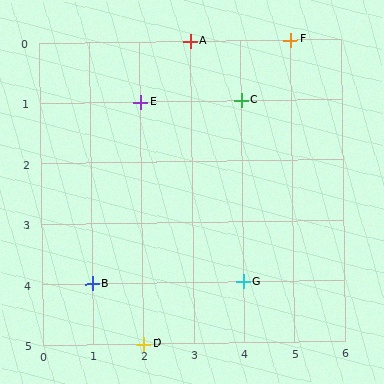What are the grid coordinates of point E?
Point E is at grid coordinates (2, 1).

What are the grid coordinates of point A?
Point A is at grid coordinates (3, 0).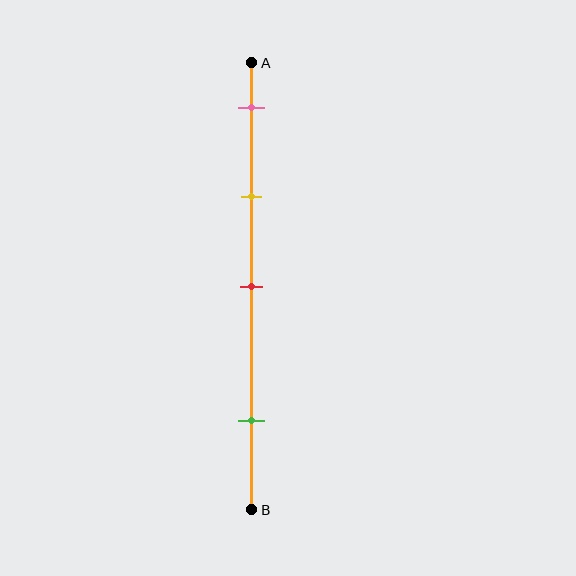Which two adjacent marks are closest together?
The pink and yellow marks are the closest adjacent pair.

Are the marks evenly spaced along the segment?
No, the marks are not evenly spaced.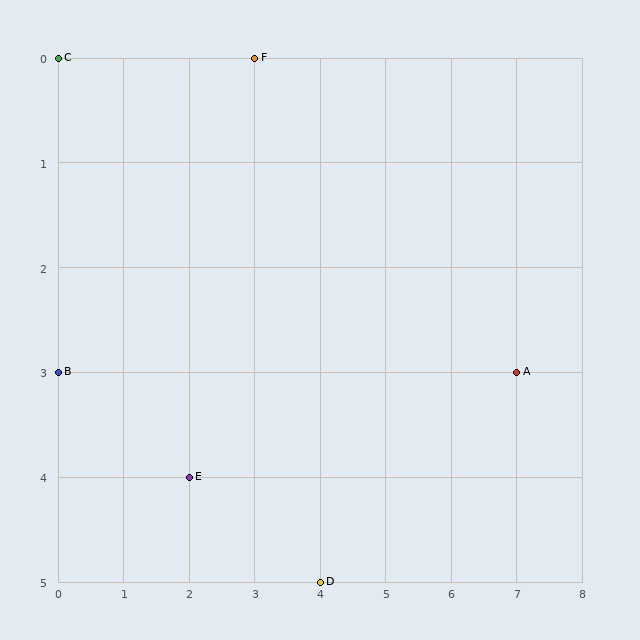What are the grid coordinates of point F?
Point F is at grid coordinates (3, 0).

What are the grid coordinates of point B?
Point B is at grid coordinates (0, 3).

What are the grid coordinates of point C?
Point C is at grid coordinates (0, 0).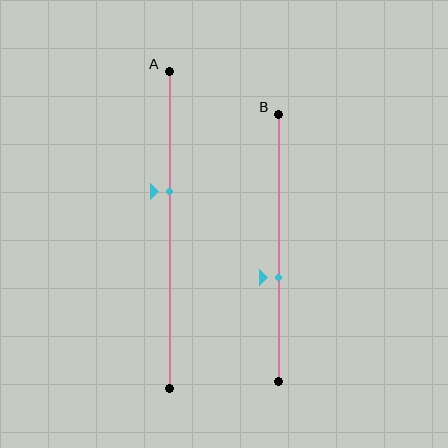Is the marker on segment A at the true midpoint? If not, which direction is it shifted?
No, the marker on segment A is shifted upward by about 12% of the segment length.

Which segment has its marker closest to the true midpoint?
Segment B has its marker closest to the true midpoint.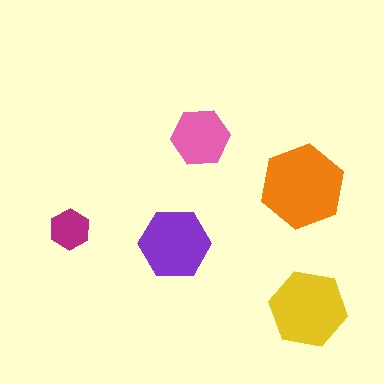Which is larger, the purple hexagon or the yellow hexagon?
The yellow one.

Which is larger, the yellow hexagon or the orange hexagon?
The orange one.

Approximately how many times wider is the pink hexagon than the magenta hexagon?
About 1.5 times wider.